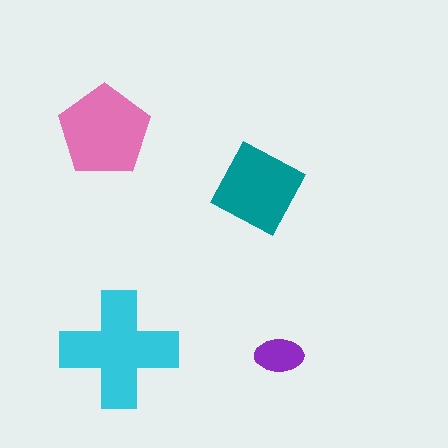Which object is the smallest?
The purple ellipse.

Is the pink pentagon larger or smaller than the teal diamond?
Larger.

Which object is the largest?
The cyan cross.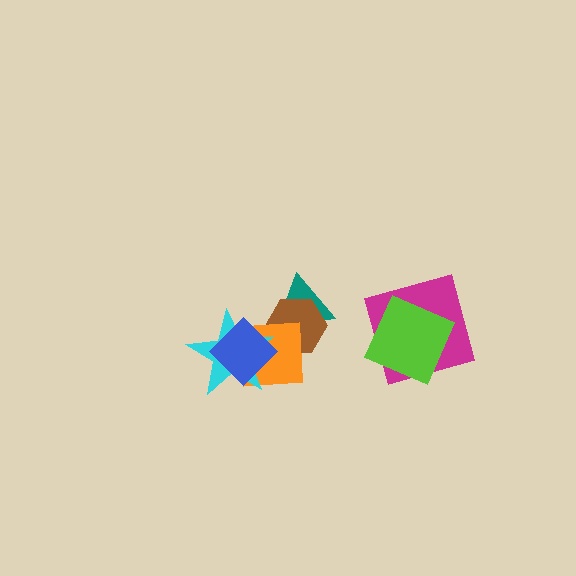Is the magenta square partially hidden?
Yes, it is partially covered by another shape.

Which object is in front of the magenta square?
The lime square is in front of the magenta square.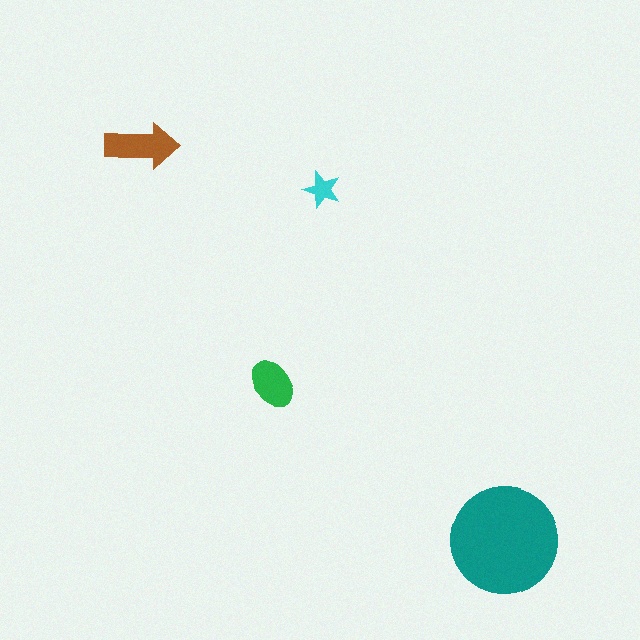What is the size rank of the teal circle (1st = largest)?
1st.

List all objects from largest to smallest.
The teal circle, the brown arrow, the green ellipse, the cyan star.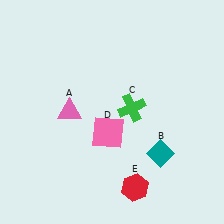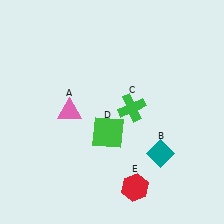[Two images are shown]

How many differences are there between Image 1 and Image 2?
There is 1 difference between the two images.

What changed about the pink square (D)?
In Image 1, D is pink. In Image 2, it changed to green.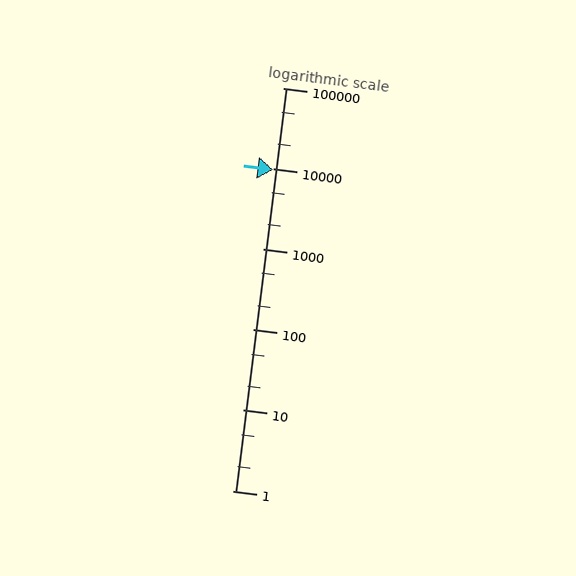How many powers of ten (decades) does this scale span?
The scale spans 5 decades, from 1 to 100000.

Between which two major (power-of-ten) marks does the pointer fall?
The pointer is between 1000 and 10000.